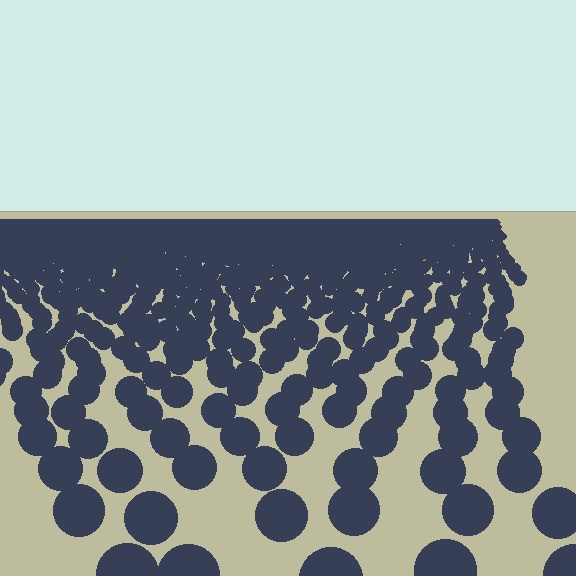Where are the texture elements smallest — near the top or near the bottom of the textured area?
Near the top.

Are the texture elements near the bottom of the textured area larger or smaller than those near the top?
Larger. Near the bottom, elements are closer to the viewer and appear at a bigger on-screen size.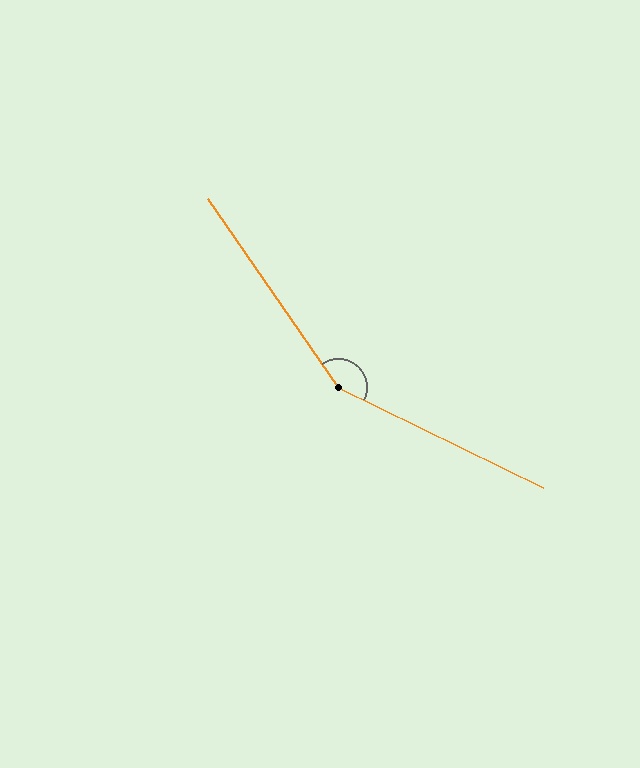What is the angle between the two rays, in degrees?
Approximately 150 degrees.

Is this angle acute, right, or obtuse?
It is obtuse.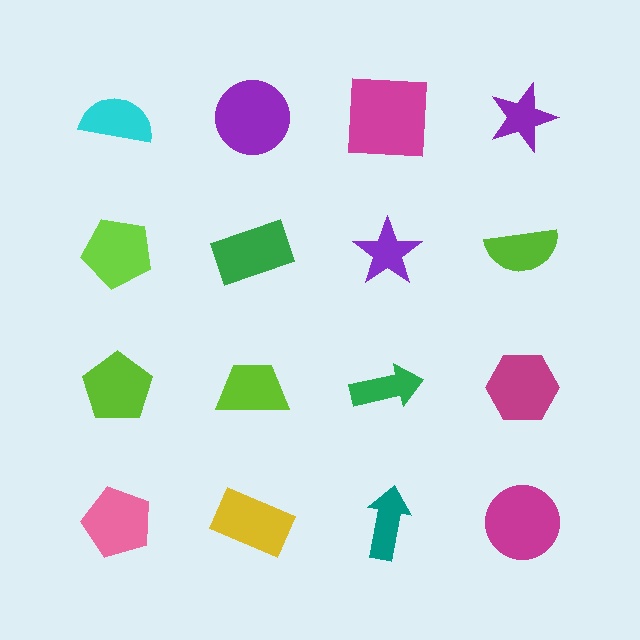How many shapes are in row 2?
4 shapes.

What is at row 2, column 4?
A lime semicircle.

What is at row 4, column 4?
A magenta circle.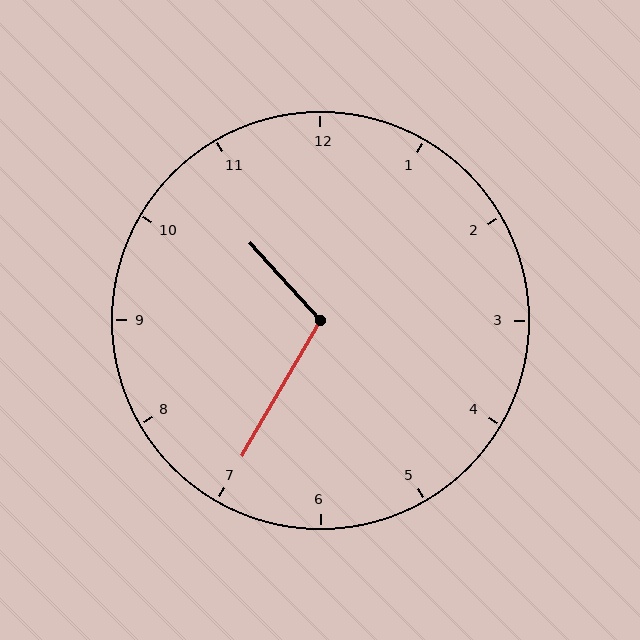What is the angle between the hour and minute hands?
Approximately 108 degrees.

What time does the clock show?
10:35.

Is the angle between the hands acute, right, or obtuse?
It is obtuse.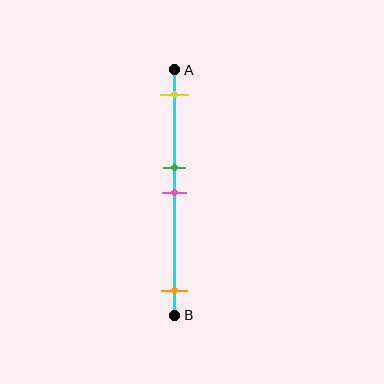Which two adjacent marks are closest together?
The green and pink marks are the closest adjacent pair.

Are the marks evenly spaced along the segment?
No, the marks are not evenly spaced.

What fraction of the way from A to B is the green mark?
The green mark is approximately 40% (0.4) of the way from A to B.